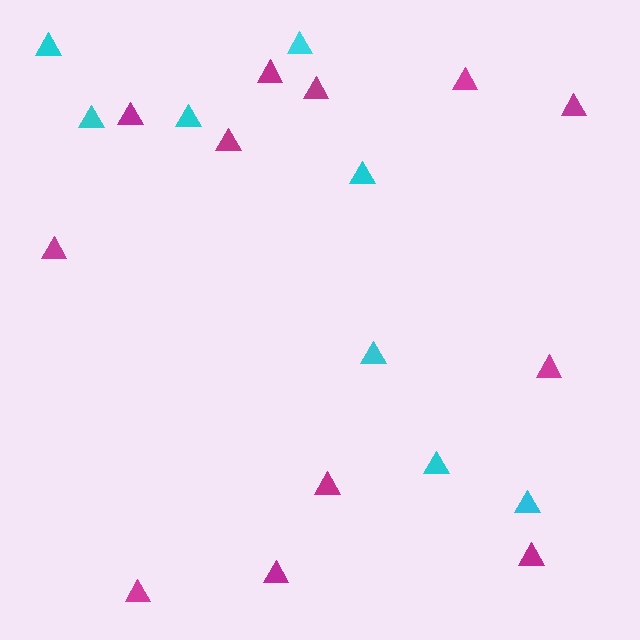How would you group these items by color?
There are 2 groups: one group of cyan triangles (8) and one group of magenta triangles (12).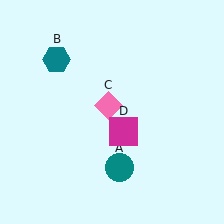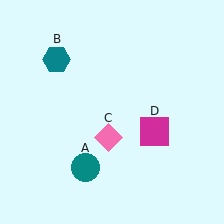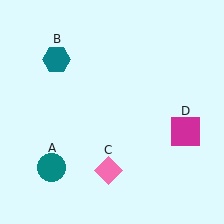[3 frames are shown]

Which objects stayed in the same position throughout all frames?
Teal hexagon (object B) remained stationary.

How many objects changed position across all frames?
3 objects changed position: teal circle (object A), pink diamond (object C), magenta square (object D).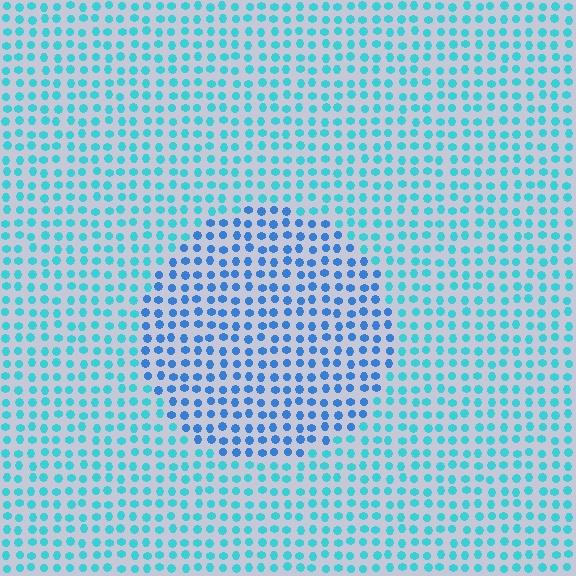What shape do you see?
I see a circle.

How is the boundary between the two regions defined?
The boundary is defined purely by a slight shift in hue (about 32 degrees). Spacing, size, and orientation are identical on both sides.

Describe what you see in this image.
The image is filled with small cyan elements in a uniform arrangement. A circle-shaped region is visible where the elements are tinted to a slightly different hue, forming a subtle color boundary.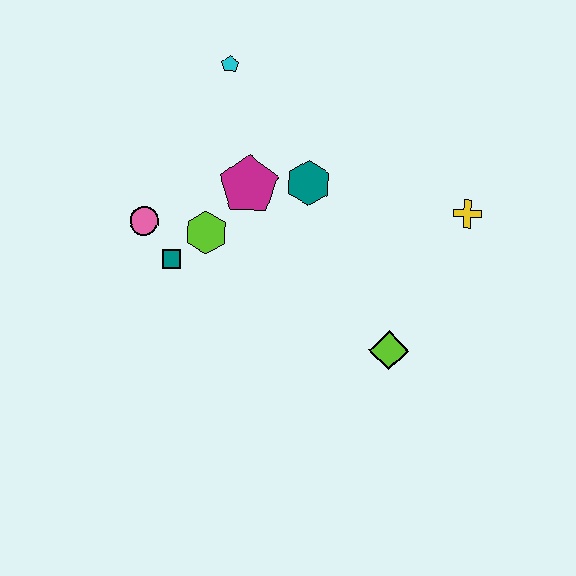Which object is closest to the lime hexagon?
The teal square is closest to the lime hexagon.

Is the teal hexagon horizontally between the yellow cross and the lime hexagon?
Yes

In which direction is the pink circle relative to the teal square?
The pink circle is above the teal square.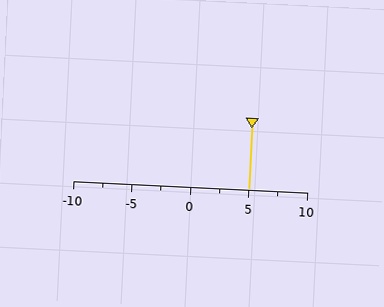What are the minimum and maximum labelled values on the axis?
The axis runs from -10 to 10.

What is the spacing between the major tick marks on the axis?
The major ticks are spaced 5 apart.